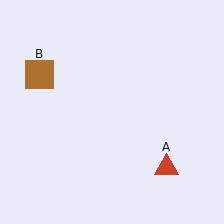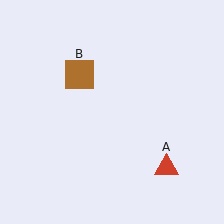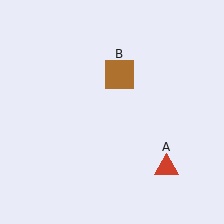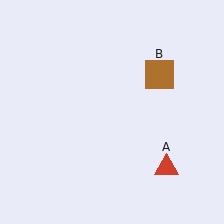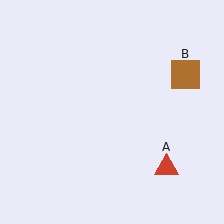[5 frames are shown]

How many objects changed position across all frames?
1 object changed position: brown square (object B).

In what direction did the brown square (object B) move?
The brown square (object B) moved right.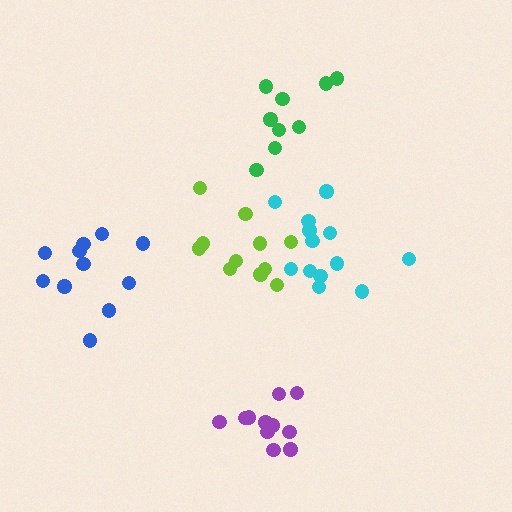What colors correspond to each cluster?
The clusters are colored: blue, green, purple, lime, cyan.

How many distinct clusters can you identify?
There are 5 distinct clusters.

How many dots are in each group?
Group 1: 11 dots, Group 2: 9 dots, Group 3: 11 dots, Group 4: 11 dots, Group 5: 13 dots (55 total).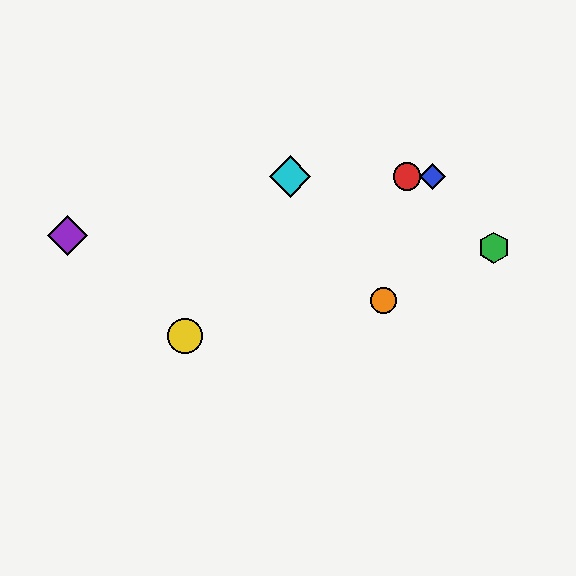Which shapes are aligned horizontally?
The red circle, the blue diamond, the cyan diamond are aligned horizontally.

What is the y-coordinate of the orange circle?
The orange circle is at y≈301.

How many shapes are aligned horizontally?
3 shapes (the red circle, the blue diamond, the cyan diamond) are aligned horizontally.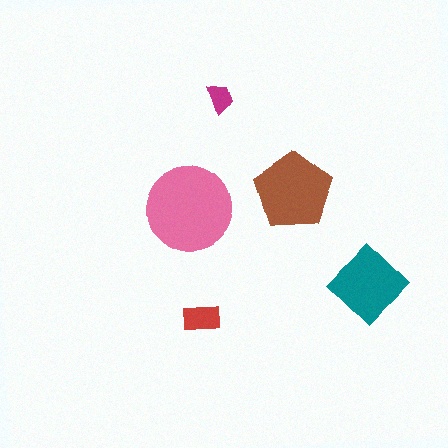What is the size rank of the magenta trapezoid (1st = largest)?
5th.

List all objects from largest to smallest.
The pink circle, the brown pentagon, the teal diamond, the red rectangle, the magenta trapezoid.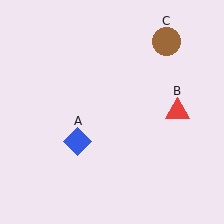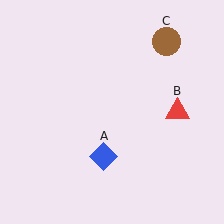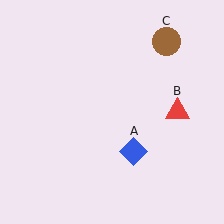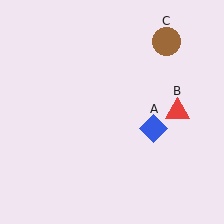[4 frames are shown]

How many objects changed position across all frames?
1 object changed position: blue diamond (object A).